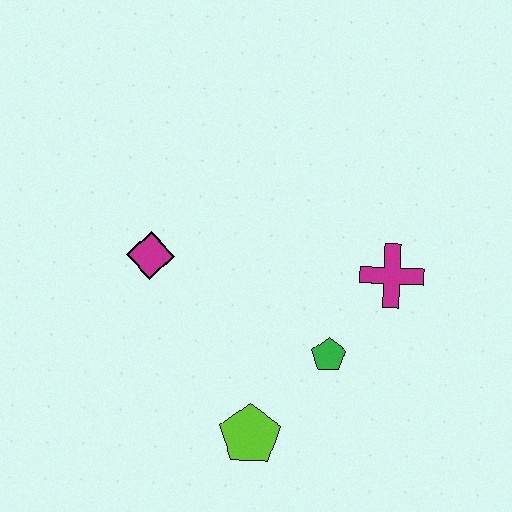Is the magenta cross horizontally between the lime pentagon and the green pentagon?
No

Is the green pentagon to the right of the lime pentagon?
Yes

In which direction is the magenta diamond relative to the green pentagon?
The magenta diamond is to the left of the green pentagon.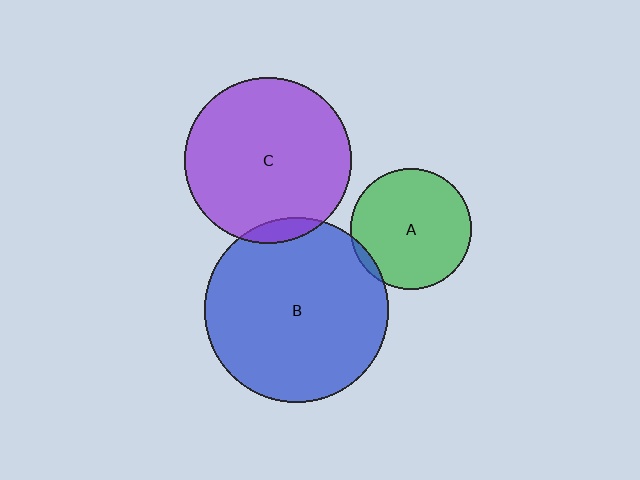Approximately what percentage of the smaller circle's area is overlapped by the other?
Approximately 5%.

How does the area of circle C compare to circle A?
Approximately 1.9 times.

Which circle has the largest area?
Circle B (blue).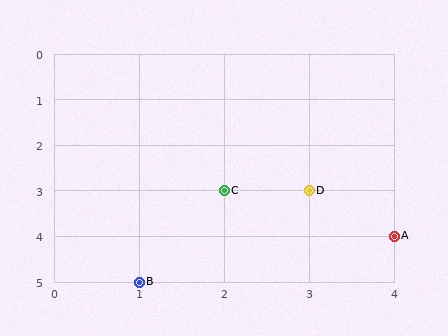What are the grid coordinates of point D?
Point D is at grid coordinates (3, 3).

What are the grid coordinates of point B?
Point B is at grid coordinates (1, 5).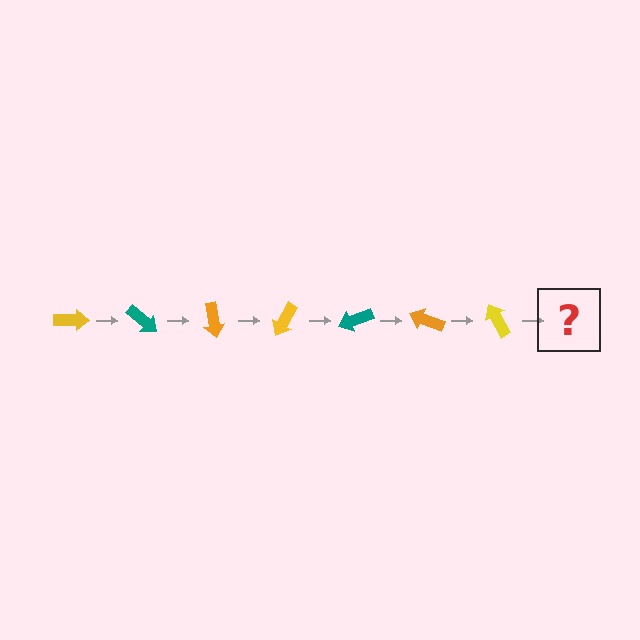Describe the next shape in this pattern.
It should be a teal arrow, rotated 280 degrees from the start.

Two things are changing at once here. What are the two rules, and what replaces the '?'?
The two rules are that it rotates 40 degrees each step and the color cycles through yellow, teal, and orange. The '?' should be a teal arrow, rotated 280 degrees from the start.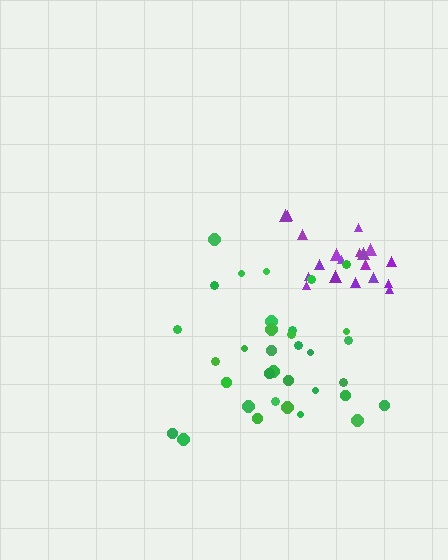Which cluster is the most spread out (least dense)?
Green.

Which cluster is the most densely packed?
Purple.